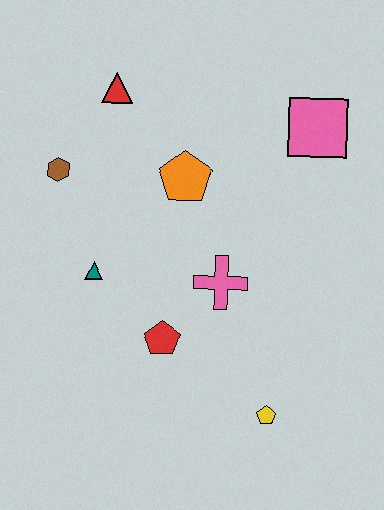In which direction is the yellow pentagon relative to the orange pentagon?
The yellow pentagon is below the orange pentagon.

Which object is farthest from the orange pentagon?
The yellow pentagon is farthest from the orange pentagon.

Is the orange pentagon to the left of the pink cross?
Yes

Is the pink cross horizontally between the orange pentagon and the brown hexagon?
No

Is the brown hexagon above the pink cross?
Yes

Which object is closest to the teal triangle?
The red pentagon is closest to the teal triangle.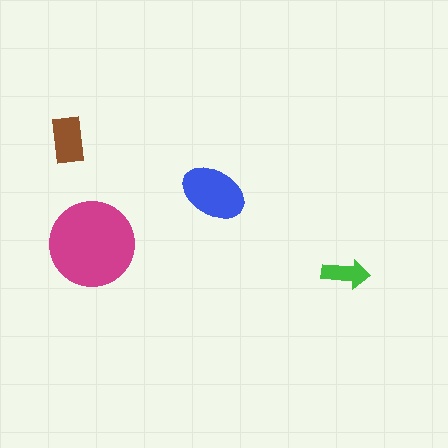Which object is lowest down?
The green arrow is bottommost.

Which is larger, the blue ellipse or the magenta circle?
The magenta circle.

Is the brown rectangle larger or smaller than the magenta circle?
Smaller.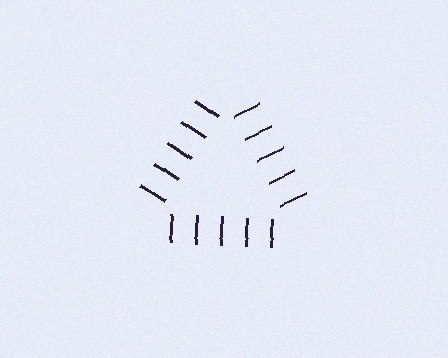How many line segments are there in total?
15 — 5 along each of the 3 edges.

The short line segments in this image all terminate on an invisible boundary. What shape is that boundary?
An illusory triangle — the line segments terminate on its edges but no continuous stroke is drawn.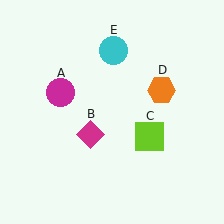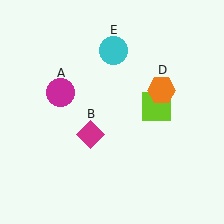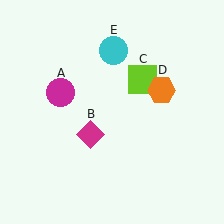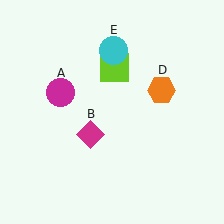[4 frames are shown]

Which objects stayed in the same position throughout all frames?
Magenta circle (object A) and magenta diamond (object B) and orange hexagon (object D) and cyan circle (object E) remained stationary.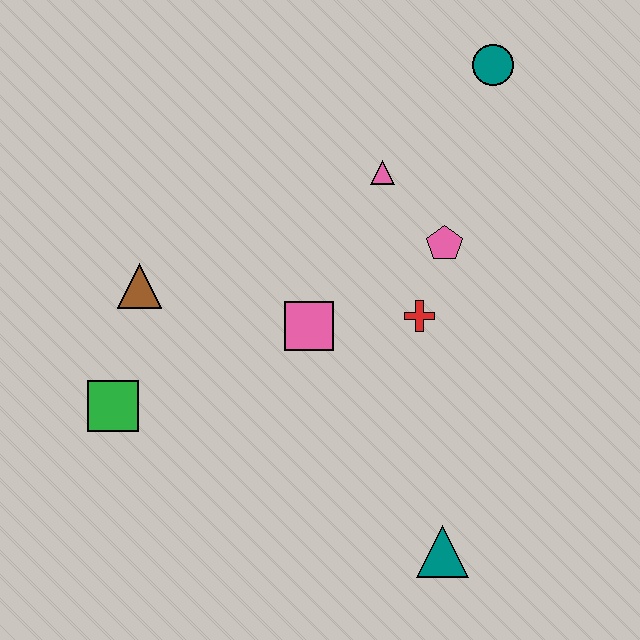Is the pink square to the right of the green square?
Yes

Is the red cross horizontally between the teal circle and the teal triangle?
No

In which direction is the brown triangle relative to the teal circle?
The brown triangle is to the left of the teal circle.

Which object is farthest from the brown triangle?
The teal circle is farthest from the brown triangle.